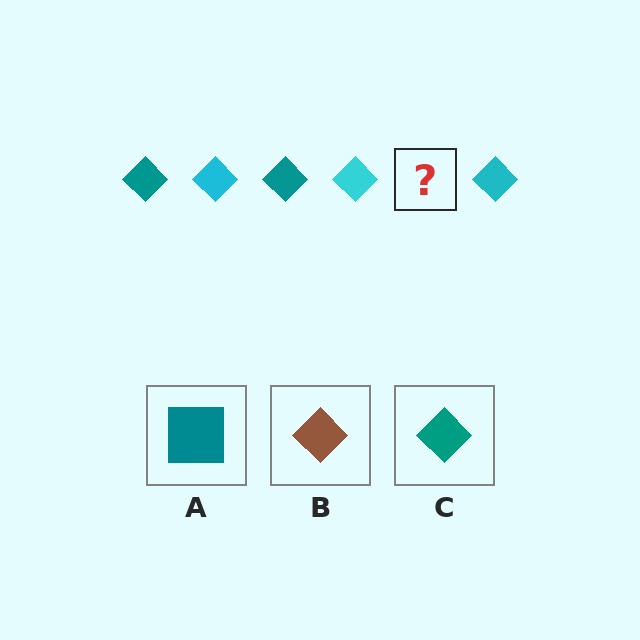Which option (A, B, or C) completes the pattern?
C.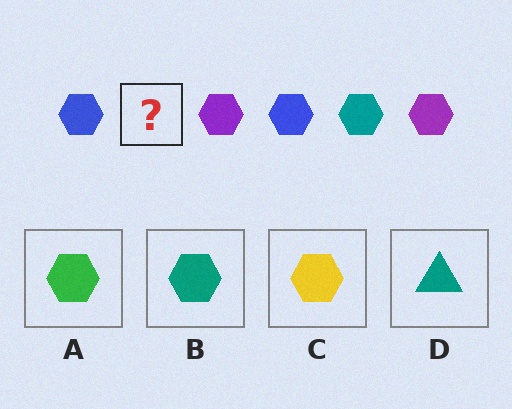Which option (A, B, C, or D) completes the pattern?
B.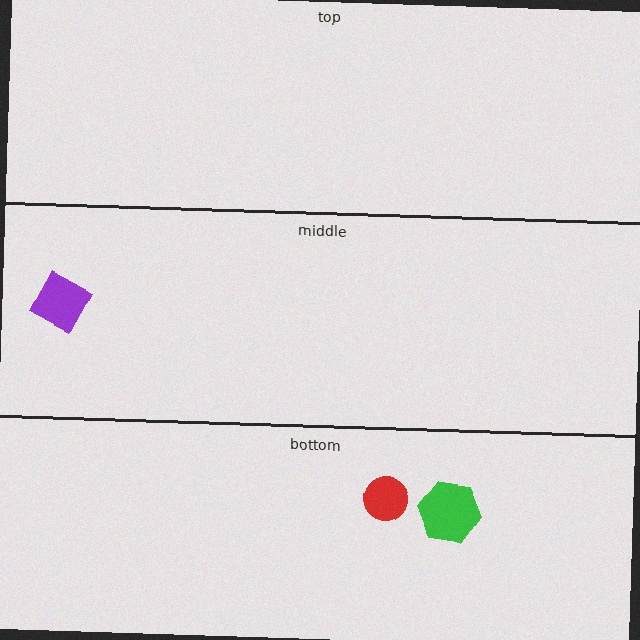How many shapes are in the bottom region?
2.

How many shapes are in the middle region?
1.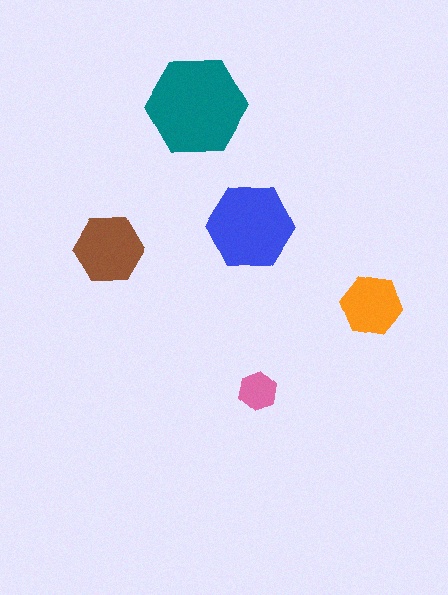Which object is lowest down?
The pink hexagon is bottommost.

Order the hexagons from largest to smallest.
the teal one, the blue one, the brown one, the orange one, the pink one.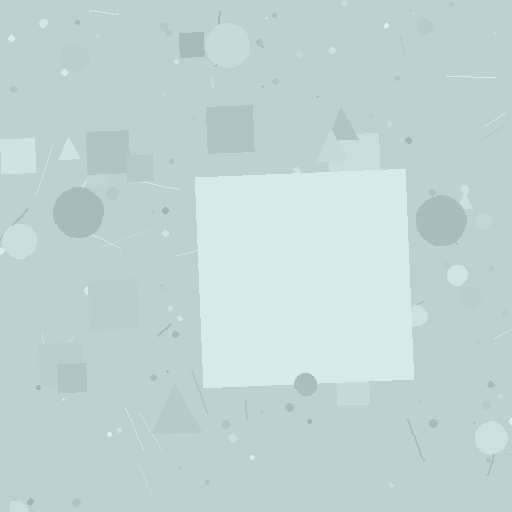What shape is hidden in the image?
A square is hidden in the image.